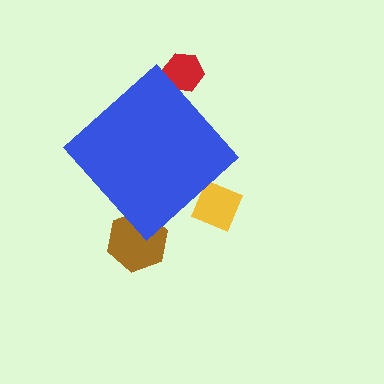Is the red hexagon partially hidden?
Yes, the red hexagon is partially hidden behind the blue diamond.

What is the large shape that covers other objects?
A blue diamond.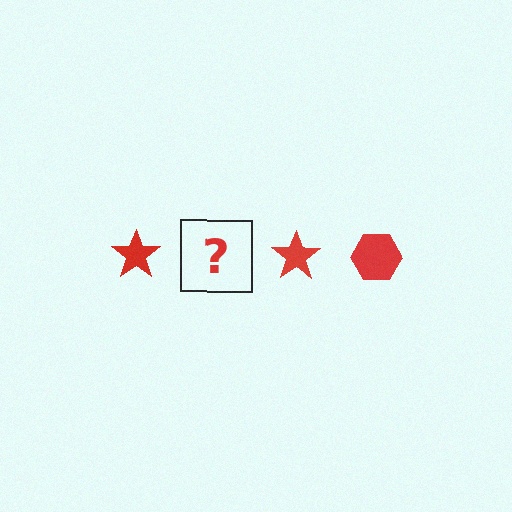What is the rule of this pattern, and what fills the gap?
The rule is that the pattern cycles through star, hexagon shapes in red. The gap should be filled with a red hexagon.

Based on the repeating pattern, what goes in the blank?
The blank should be a red hexagon.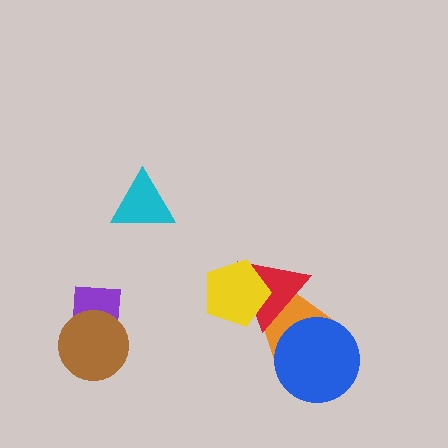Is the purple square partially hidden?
Yes, it is partially covered by another shape.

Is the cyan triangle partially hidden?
No, no other shape covers it.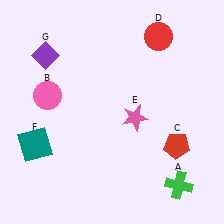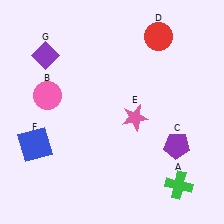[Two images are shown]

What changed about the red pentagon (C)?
In Image 1, C is red. In Image 2, it changed to purple.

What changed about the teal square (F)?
In Image 1, F is teal. In Image 2, it changed to blue.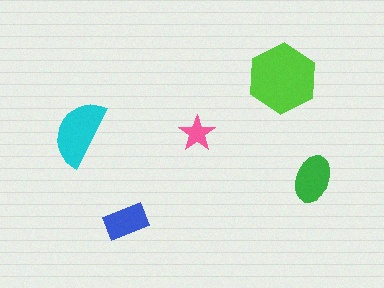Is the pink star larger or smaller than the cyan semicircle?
Smaller.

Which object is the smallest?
The pink star.